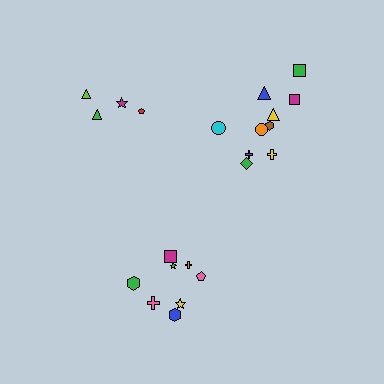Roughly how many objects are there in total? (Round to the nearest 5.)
Roughly 20 objects in total.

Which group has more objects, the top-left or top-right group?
The top-right group.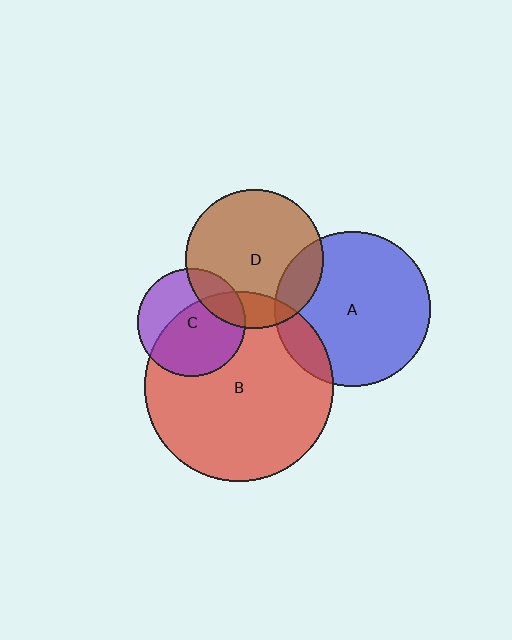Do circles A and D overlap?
Yes.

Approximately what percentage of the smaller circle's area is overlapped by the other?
Approximately 15%.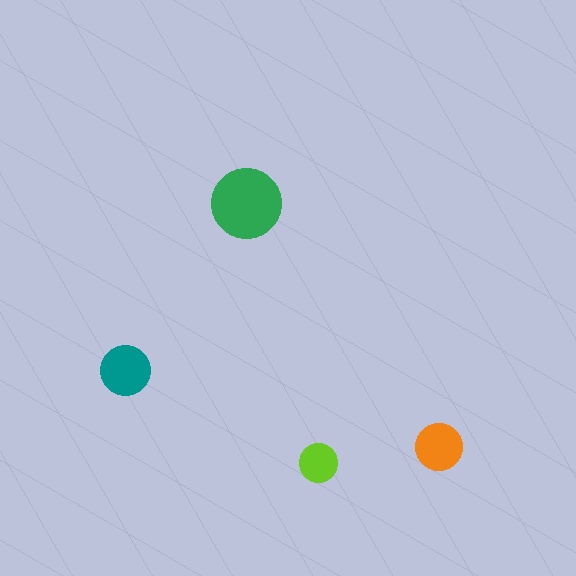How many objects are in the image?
There are 4 objects in the image.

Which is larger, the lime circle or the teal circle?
The teal one.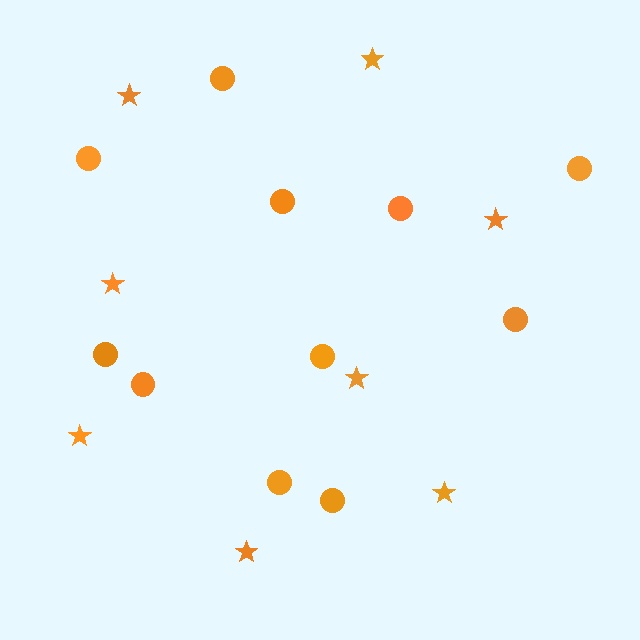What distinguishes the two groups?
There are 2 groups: one group of stars (8) and one group of circles (11).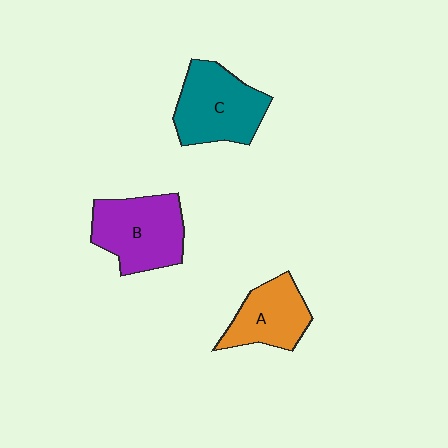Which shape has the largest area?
Shape B (purple).